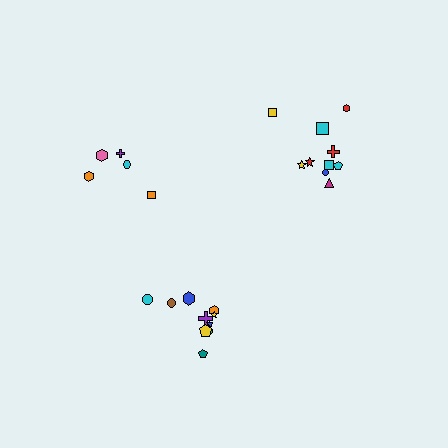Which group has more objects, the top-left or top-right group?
The top-right group.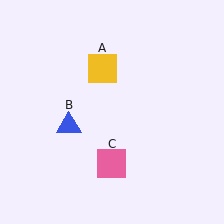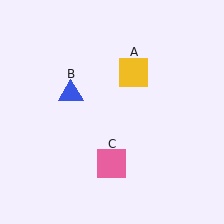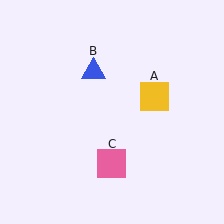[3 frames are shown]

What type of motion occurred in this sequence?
The yellow square (object A), blue triangle (object B) rotated clockwise around the center of the scene.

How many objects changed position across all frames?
2 objects changed position: yellow square (object A), blue triangle (object B).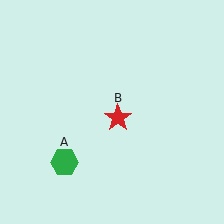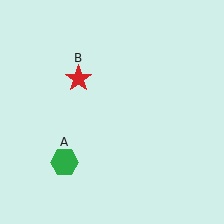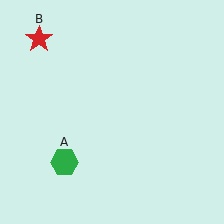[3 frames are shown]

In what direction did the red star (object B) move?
The red star (object B) moved up and to the left.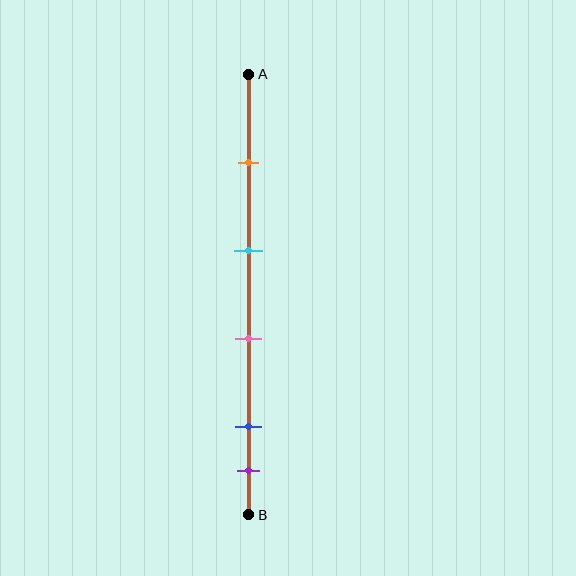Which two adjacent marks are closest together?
The blue and purple marks are the closest adjacent pair.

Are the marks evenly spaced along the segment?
No, the marks are not evenly spaced.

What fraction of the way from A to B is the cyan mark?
The cyan mark is approximately 40% (0.4) of the way from A to B.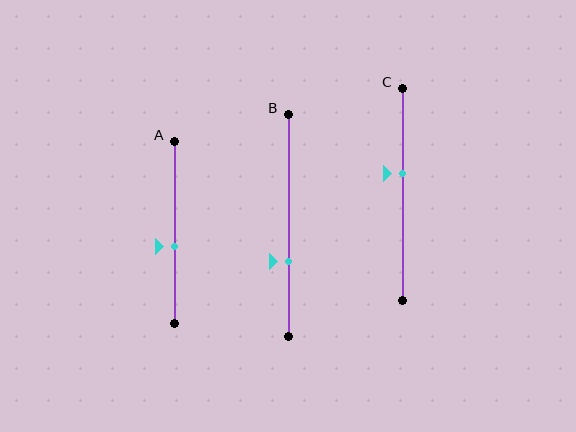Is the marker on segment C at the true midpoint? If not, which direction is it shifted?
No, the marker on segment C is shifted upward by about 10% of the segment length.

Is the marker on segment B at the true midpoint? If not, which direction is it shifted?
No, the marker on segment B is shifted downward by about 16% of the segment length.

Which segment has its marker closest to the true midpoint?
Segment A has its marker closest to the true midpoint.